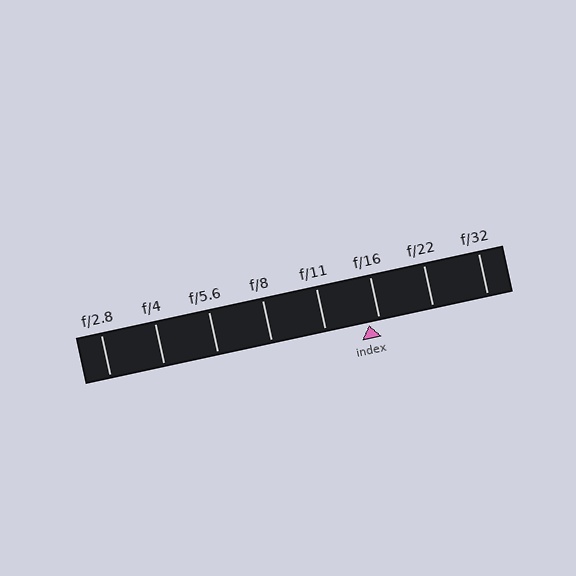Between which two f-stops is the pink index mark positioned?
The index mark is between f/11 and f/16.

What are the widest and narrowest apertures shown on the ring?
The widest aperture shown is f/2.8 and the narrowest is f/32.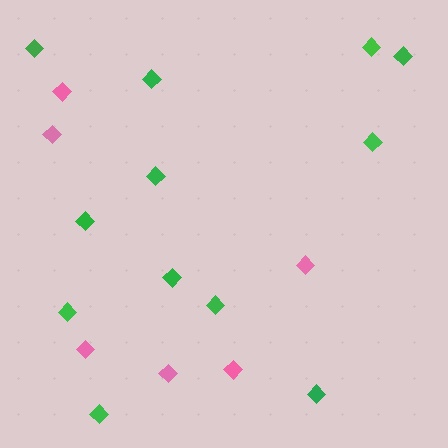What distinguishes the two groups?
There are 2 groups: one group of green diamonds (12) and one group of pink diamonds (6).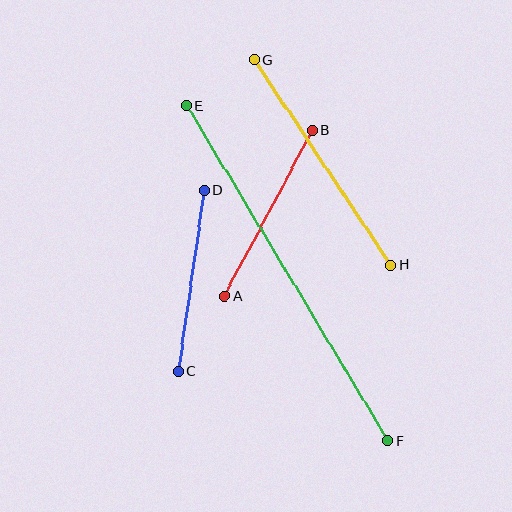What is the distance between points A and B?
The distance is approximately 188 pixels.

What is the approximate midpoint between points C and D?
The midpoint is at approximately (191, 281) pixels.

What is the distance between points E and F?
The distance is approximately 390 pixels.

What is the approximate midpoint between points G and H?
The midpoint is at approximately (323, 162) pixels.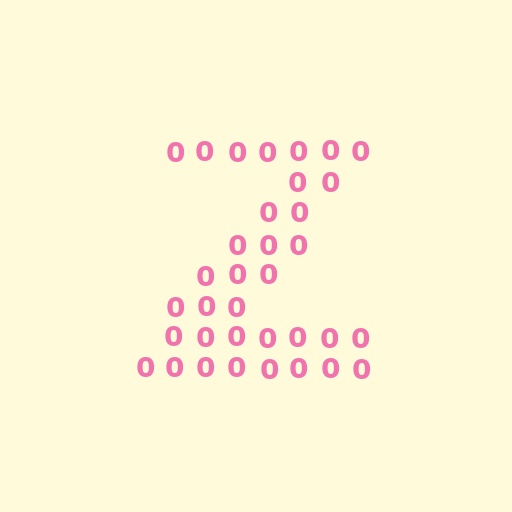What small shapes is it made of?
It is made of small digit 0's.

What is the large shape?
The large shape is the letter Z.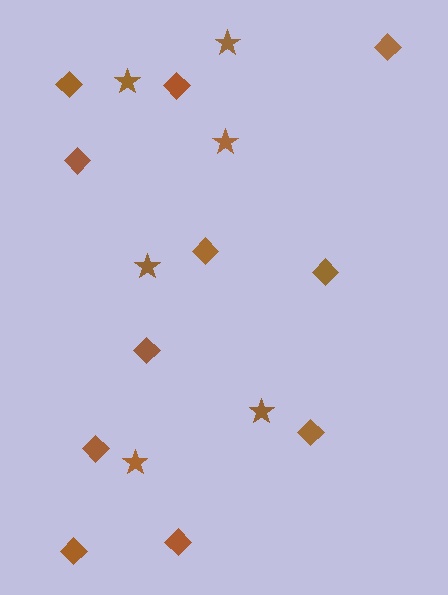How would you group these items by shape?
There are 2 groups: one group of stars (6) and one group of diamonds (11).